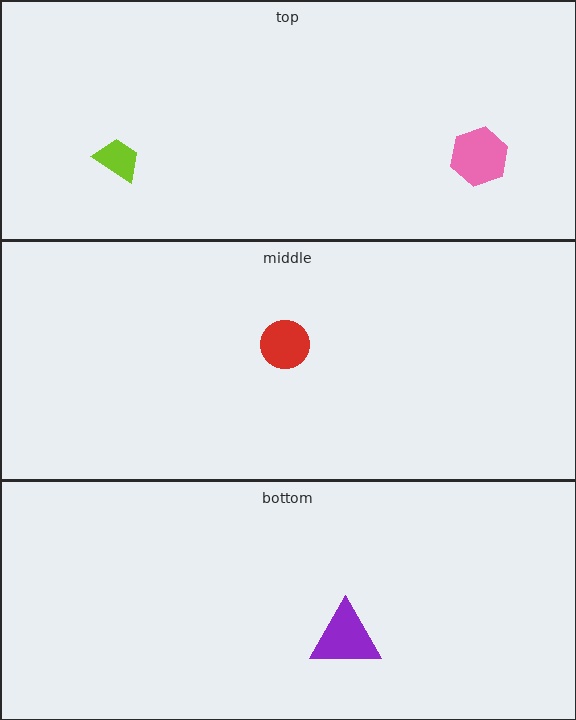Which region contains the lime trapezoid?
The top region.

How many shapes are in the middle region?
1.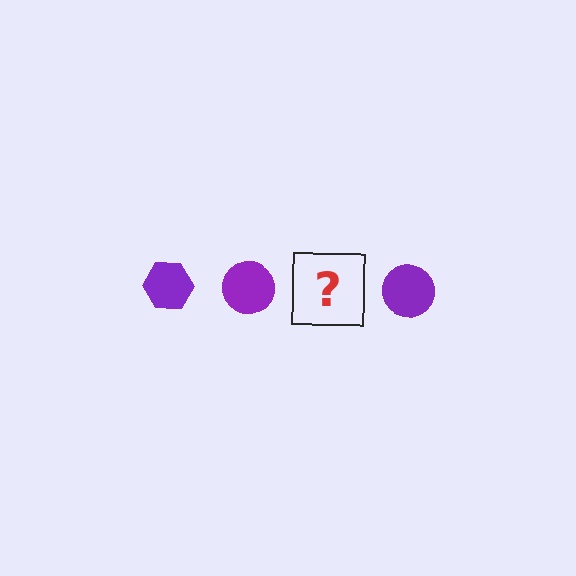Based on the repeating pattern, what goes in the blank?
The blank should be a purple hexagon.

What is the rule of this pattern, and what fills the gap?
The rule is that the pattern cycles through hexagon, circle shapes in purple. The gap should be filled with a purple hexagon.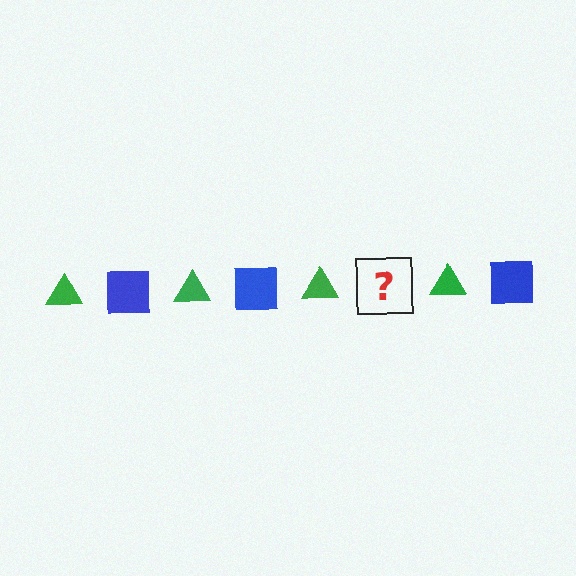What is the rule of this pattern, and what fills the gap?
The rule is that the pattern alternates between green triangle and blue square. The gap should be filled with a blue square.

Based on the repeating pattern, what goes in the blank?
The blank should be a blue square.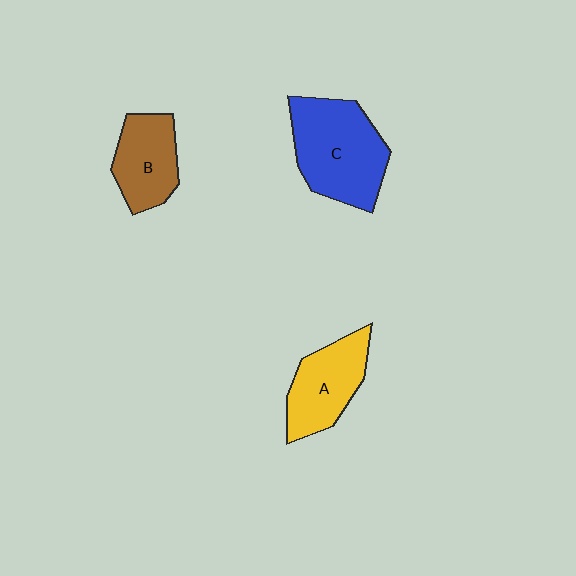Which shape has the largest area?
Shape C (blue).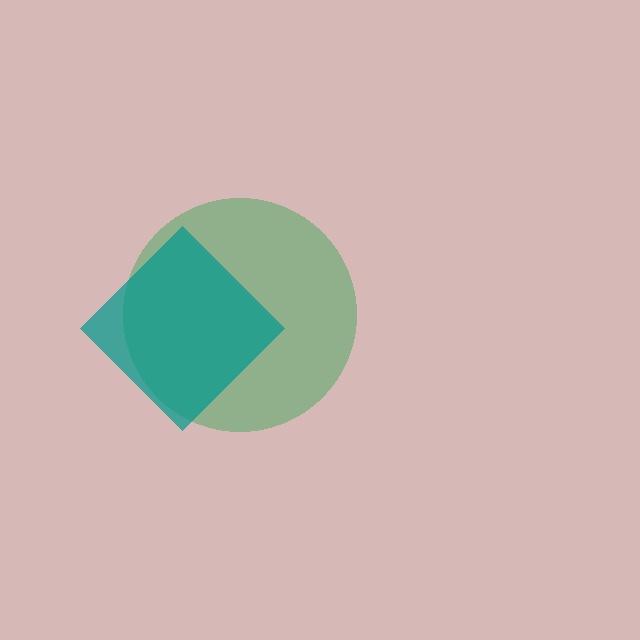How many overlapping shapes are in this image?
There are 2 overlapping shapes in the image.